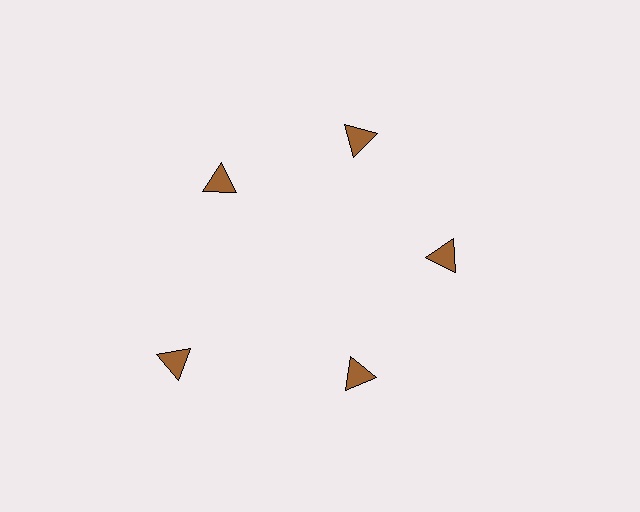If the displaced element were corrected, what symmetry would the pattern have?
It would have 5-fold rotational symmetry — the pattern would map onto itself every 72 degrees.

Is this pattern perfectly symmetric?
No. The 5 brown triangles are arranged in a ring, but one element near the 8 o'clock position is pushed outward from the center, breaking the 5-fold rotational symmetry.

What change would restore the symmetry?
The symmetry would be restored by moving it inward, back onto the ring so that all 5 triangles sit at equal angles and equal distance from the center.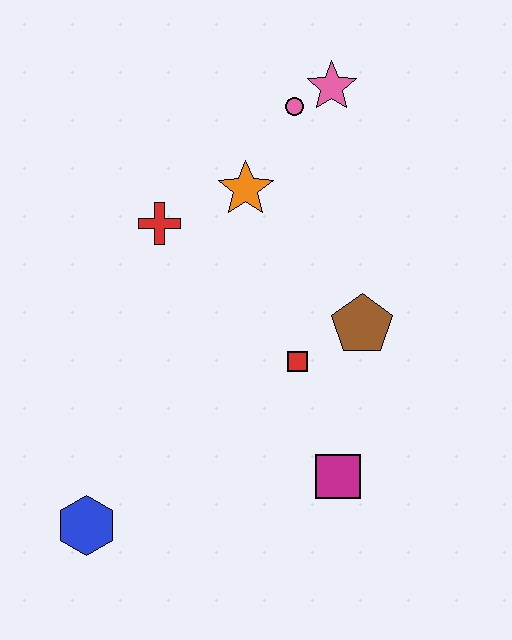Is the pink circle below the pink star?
Yes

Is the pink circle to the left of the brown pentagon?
Yes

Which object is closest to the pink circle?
The pink star is closest to the pink circle.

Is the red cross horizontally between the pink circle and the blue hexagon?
Yes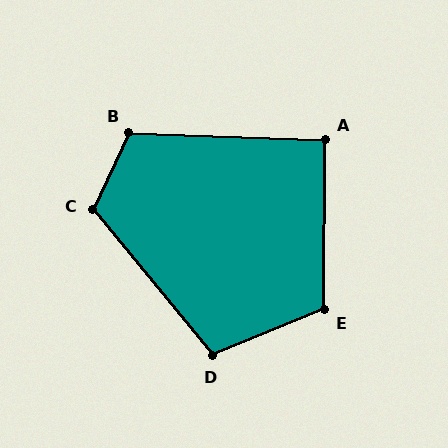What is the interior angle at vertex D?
Approximately 107 degrees (obtuse).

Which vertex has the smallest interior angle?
A, at approximately 92 degrees.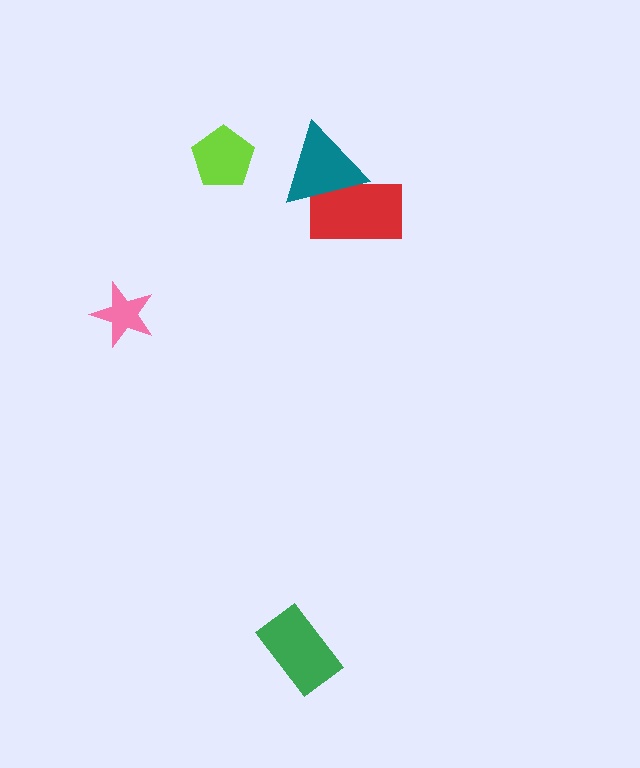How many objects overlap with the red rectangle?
1 object overlaps with the red rectangle.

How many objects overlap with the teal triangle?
1 object overlaps with the teal triangle.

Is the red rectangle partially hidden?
Yes, it is partially covered by another shape.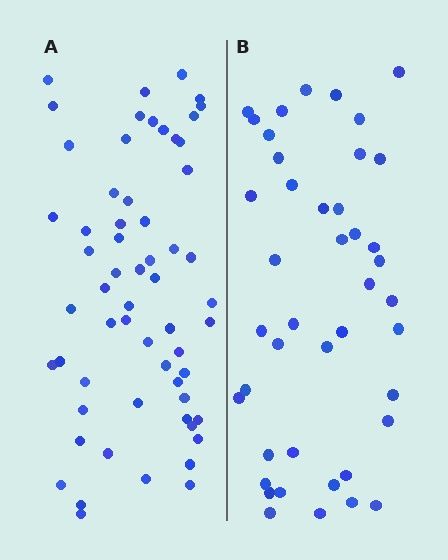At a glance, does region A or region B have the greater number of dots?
Region A (the left region) has more dots.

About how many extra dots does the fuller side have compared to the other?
Region A has approximately 15 more dots than region B.